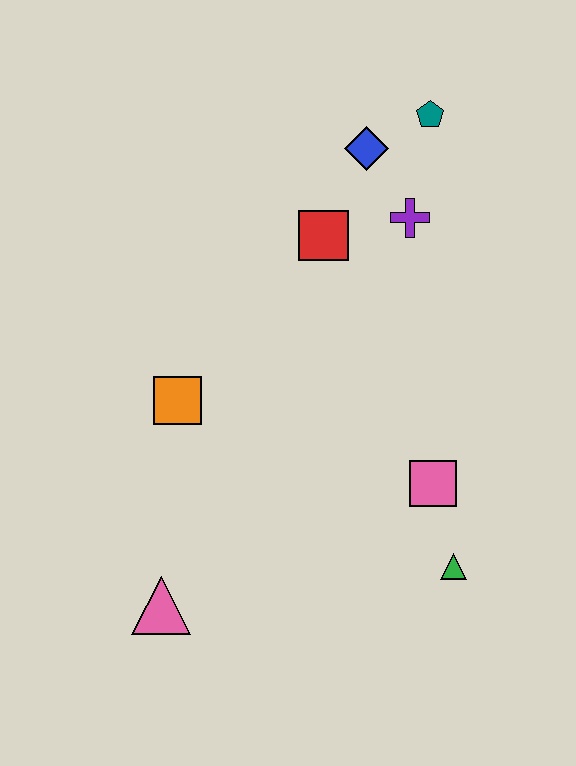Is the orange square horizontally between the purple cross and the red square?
No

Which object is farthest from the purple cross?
The pink triangle is farthest from the purple cross.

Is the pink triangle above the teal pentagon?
No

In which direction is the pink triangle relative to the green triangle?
The pink triangle is to the left of the green triangle.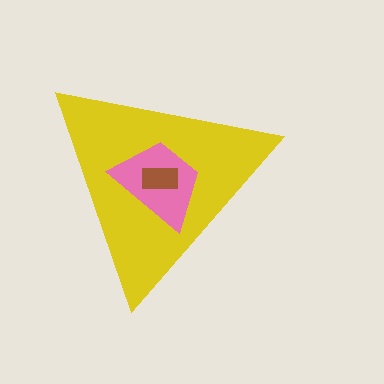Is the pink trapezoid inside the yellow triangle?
Yes.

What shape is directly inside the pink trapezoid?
The brown rectangle.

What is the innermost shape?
The brown rectangle.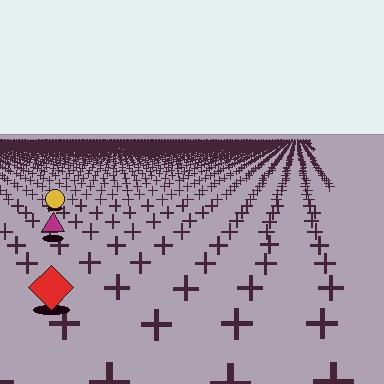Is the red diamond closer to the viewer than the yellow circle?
Yes. The red diamond is closer — you can tell from the texture gradient: the ground texture is coarser near it.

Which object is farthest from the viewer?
The yellow circle is farthest from the viewer. It appears smaller and the ground texture around it is denser.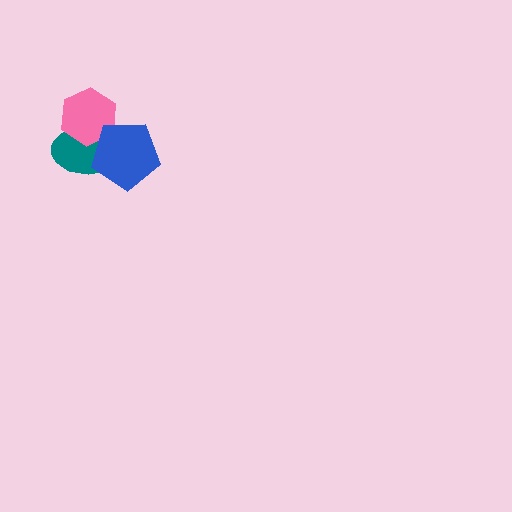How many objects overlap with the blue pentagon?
2 objects overlap with the blue pentagon.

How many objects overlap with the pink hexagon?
2 objects overlap with the pink hexagon.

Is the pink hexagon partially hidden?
Yes, it is partially covered by another shape.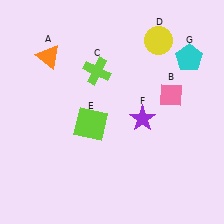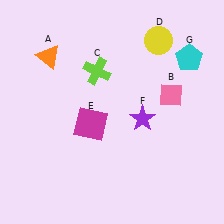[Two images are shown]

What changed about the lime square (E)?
In Image 1, E is lime. In Image 2, it changed to magenta.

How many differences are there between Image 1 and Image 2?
There is 1 difference between the two images.